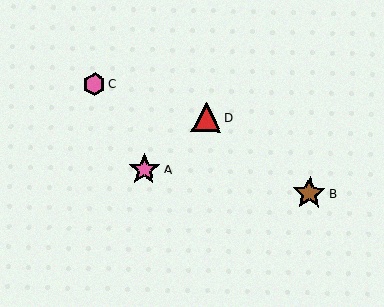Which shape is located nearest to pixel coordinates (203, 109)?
The red triangle (labeled D) at (206, 117) is nearest to that location.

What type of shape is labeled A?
Shape A is a pink star.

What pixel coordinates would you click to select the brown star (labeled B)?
Click at (309, 193) to select the brown star B.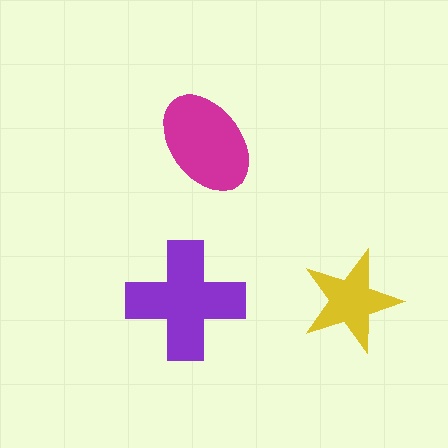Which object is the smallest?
The yellow star.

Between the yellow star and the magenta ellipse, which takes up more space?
The magenta ellipse.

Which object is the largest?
The purple cross.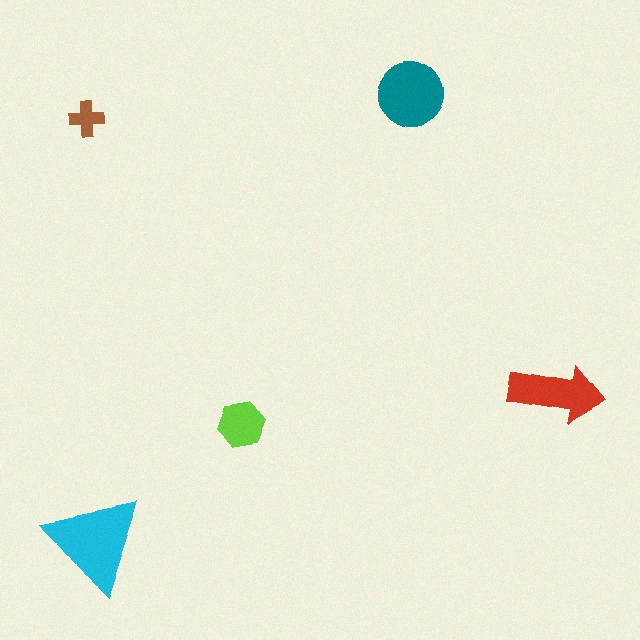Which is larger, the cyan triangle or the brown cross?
The cyan triangle.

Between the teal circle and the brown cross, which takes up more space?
The teal circle.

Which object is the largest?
The cyan triangle.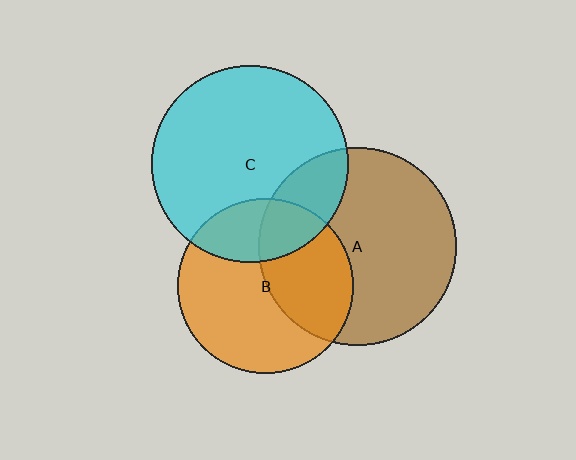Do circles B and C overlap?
Yes.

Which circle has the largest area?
Circle A (brown).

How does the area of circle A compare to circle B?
Approximately 1.3 times.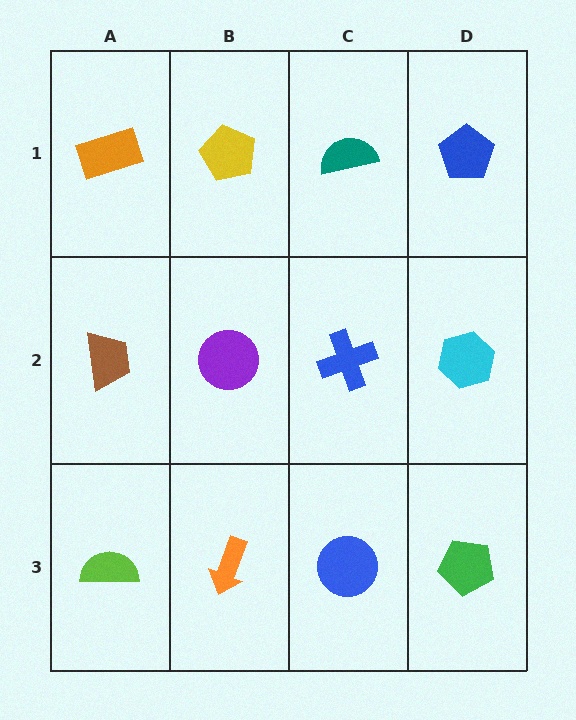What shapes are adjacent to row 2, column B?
A yellow pentagon (row 1, column B), an orange arrow (row 3, column B), a brown trapezoid (row 2, column A), a blue cross (row 2, column C).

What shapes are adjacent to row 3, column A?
A brown trapezoid (row 2, column A), an orange arrow (row 3, column B).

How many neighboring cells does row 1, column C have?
3.